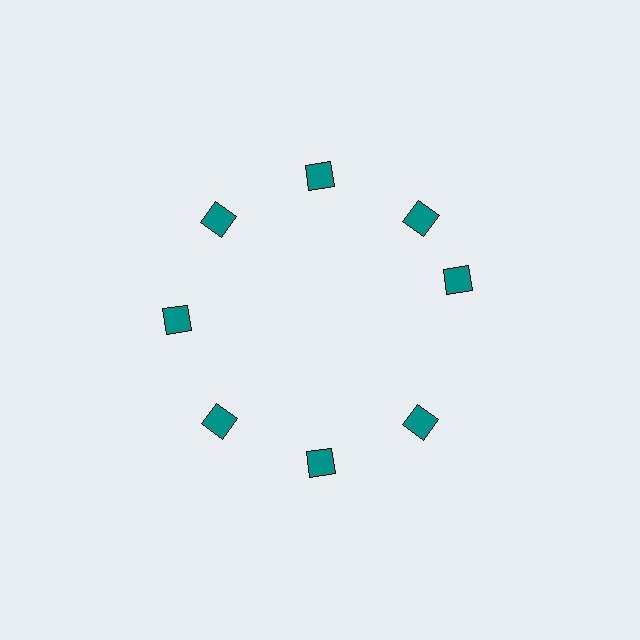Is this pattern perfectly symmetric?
No. The 8 teal diamonds are arranged in a ring, but one element near the 3 o'clock position is rotated out of alignment along the ring, breaking the 8-fold rotational symmetry.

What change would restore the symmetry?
The symmetry would be restored by rotating it back into even spacing with its neighbors so that all 8 diamonds sit at equal angles and equal distance from the center.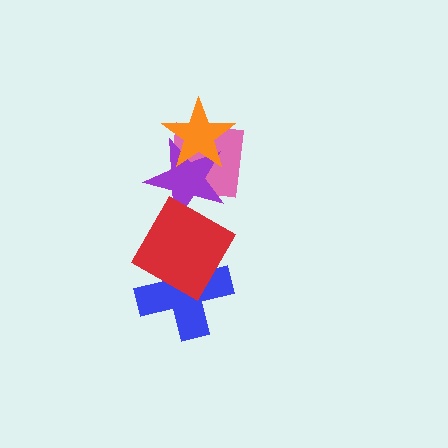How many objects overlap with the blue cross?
1 object overlaps with the blue cross.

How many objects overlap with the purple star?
3 objects overlap with the purple star.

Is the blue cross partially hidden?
Yes, it is partially covered by another shape.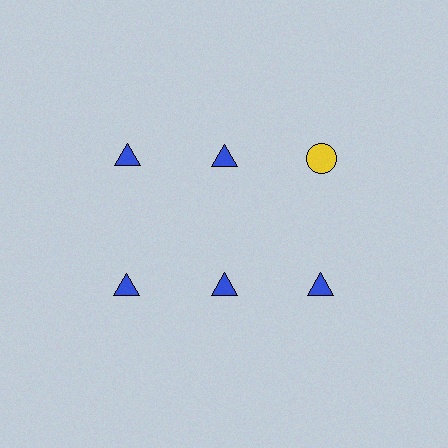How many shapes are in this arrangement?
There are 6 shapes arranged in a grid pattern.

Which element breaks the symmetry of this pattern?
The yellow circle in the top row, center column breaks the symmetry. All other shapes are blue triangles.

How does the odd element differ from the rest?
It differs in both color (yellow instead of blue) and shape (circle instead of triangle).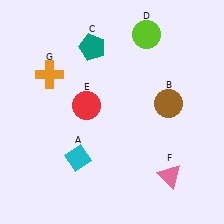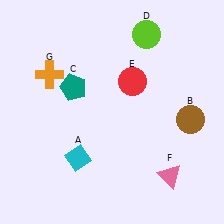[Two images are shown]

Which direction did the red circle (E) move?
The red circle (E) moved right.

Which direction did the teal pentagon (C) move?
The teal pentagon (C) moved down.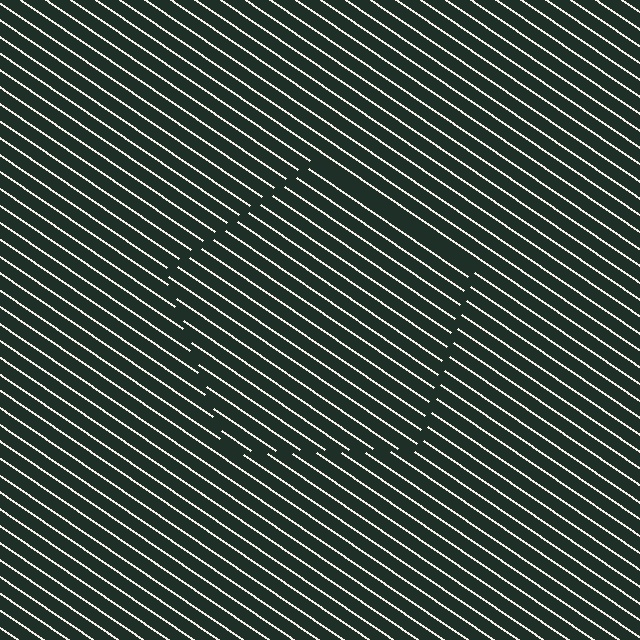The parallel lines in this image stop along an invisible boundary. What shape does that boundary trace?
An illusory pentagon. The interior of the shape contains the same grating, shifted by half a period — the contour is defined by the phase discontinuity where line-ends from the inner and outer gratings abut.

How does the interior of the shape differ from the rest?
The interior of the shape contains the same grating, shifted by half a period — the contour is defined by the phase discontinuity where line-ends from the inner and outer gratings abut.